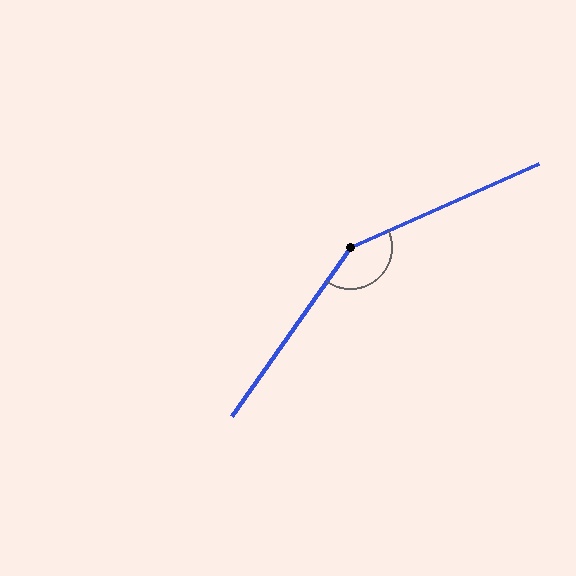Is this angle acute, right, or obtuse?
It is obtuse.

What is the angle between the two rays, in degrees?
Approximately 149 degrees.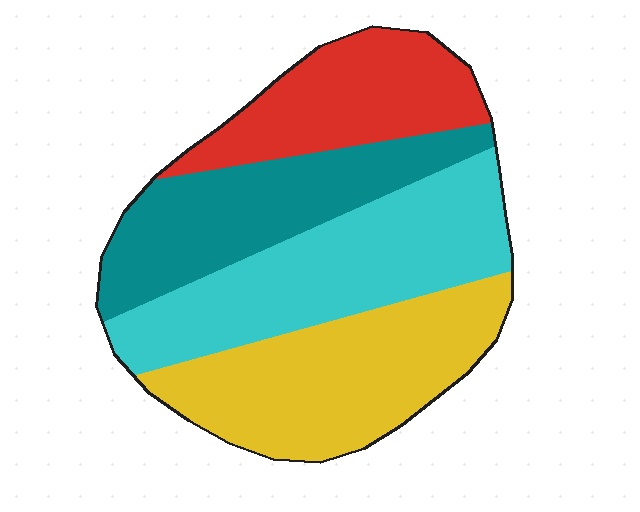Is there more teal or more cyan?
Cyan.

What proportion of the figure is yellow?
Yellow covers around 30% of the figure.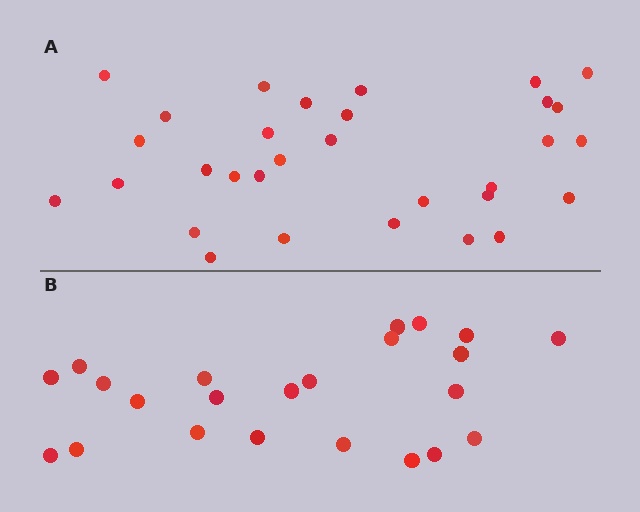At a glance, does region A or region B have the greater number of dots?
Region A (the top region) has more dots.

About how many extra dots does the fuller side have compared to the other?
Region A has roughly 8 or so more dots than region B.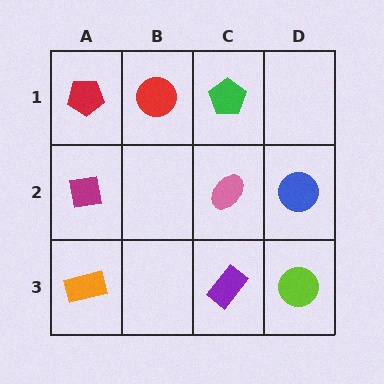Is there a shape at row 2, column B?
No, that cell is empty.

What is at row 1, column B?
A red circle.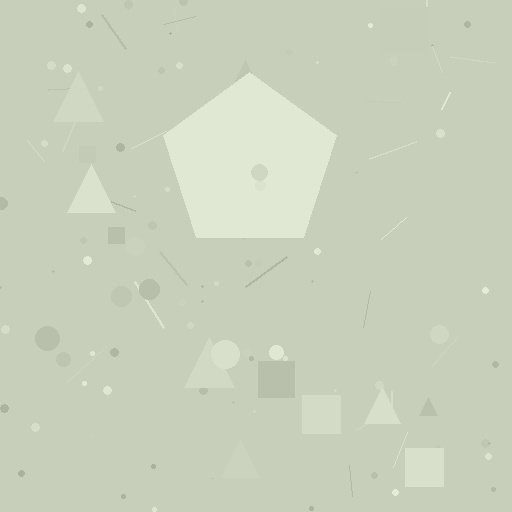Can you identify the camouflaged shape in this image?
The camouflaged shape is a pentagon.